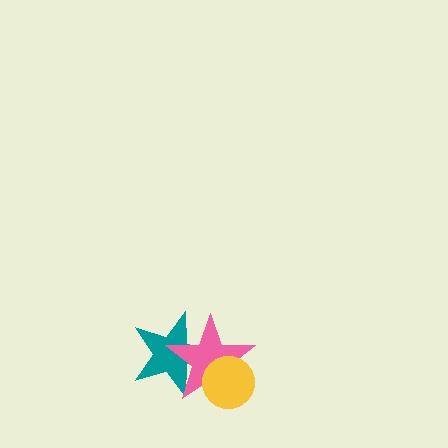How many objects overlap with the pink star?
2 objects overlap with the pink star.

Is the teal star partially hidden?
Yes, it is partially covered by another shape.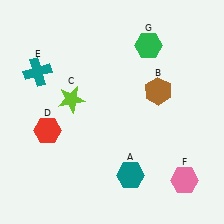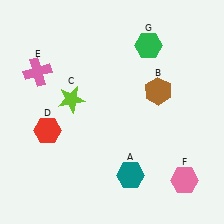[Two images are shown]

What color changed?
The cross (E) changed from teal in Image 1 to pink in Image 2.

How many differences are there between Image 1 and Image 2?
There is 1 difference between the two images.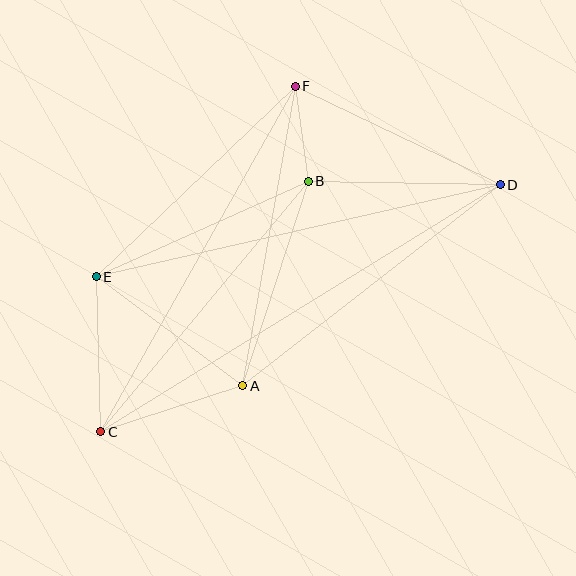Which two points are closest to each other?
Points B and F are closest to each other.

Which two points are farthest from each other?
Points C and D are farthest from each other.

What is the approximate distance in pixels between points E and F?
The distance between E and F is approximately 276 pixels.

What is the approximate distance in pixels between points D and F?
The distance between D and F is approximately 227 pixels.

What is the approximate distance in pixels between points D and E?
The distance between D and E is approximately 414 pixels.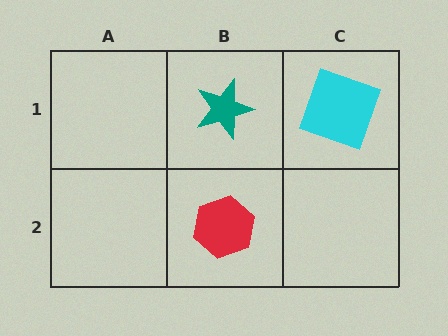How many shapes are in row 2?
1 shape.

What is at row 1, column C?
A cyan square.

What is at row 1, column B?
A teal star.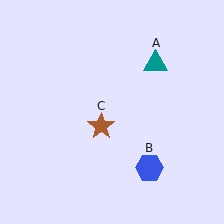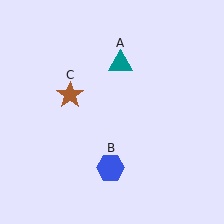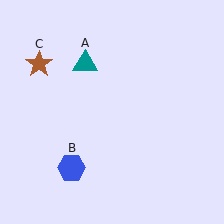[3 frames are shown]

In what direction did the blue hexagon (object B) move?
The blue hexagon (object B) moved left.